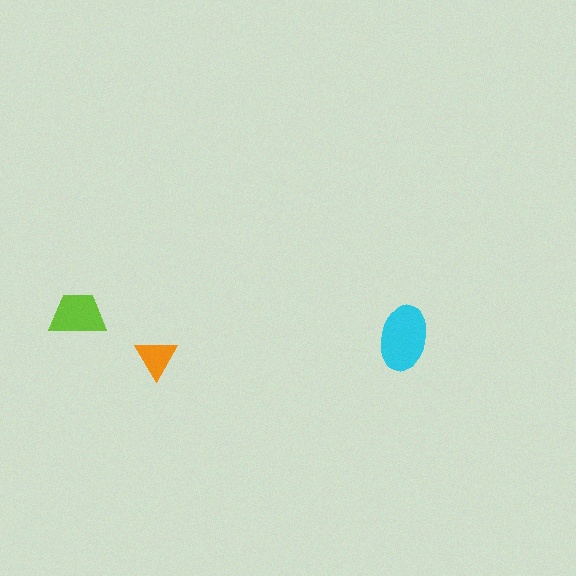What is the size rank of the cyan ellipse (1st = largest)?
1st.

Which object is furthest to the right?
The cyan ellipse is rightmost.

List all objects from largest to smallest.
The cyan ellipse, the lime trapezoid, the orange triangle.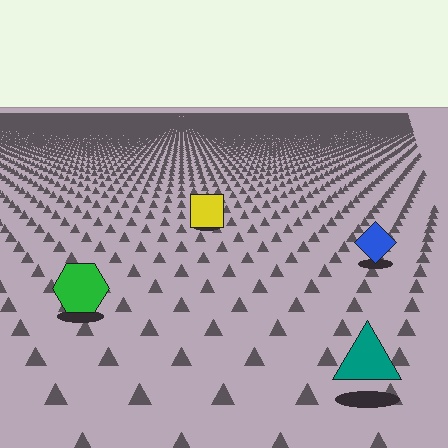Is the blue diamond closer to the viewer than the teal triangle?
No. The teal triangle is closer — you can tell from the texture gradient: the ground texture is coarser near it.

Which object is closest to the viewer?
The teal triangle is closest. The texture marks near it are larger and more spread out.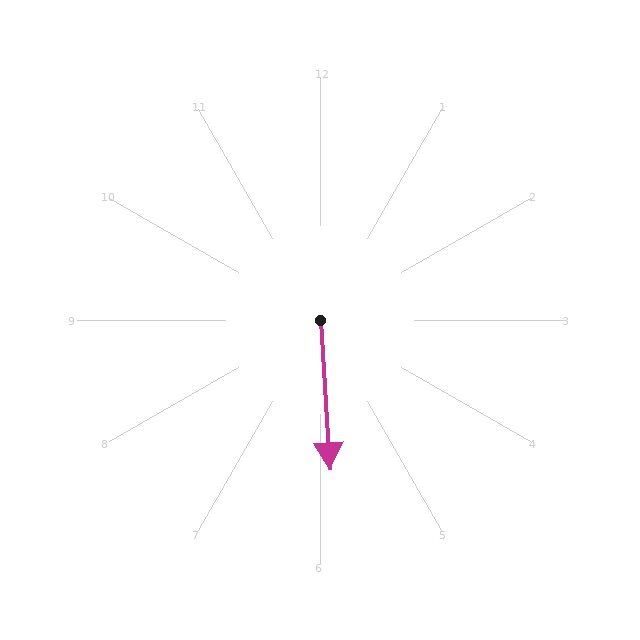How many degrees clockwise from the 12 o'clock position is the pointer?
Approximately 176 degrees.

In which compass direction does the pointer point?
South.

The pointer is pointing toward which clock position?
Roughly 6 o'clock.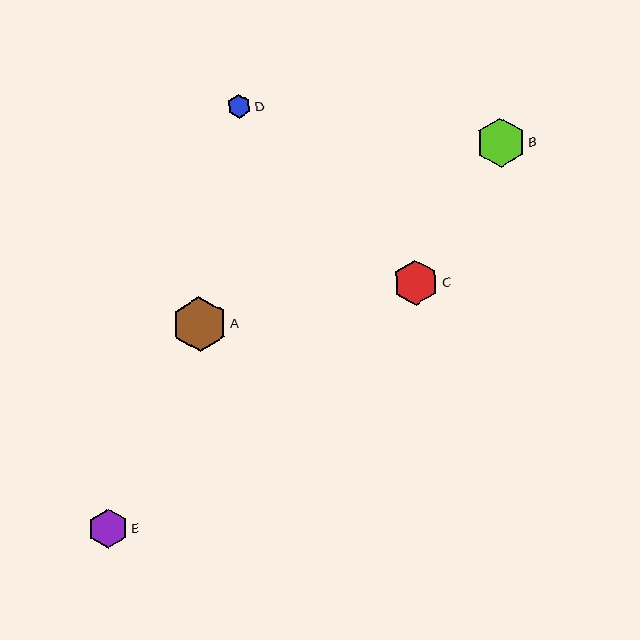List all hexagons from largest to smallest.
From largest to smallest: A, B, C, E, D.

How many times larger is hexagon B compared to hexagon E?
Hexagon B is approximately 1.2 times the size of hexagon E.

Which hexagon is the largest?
Hexagon A is the largest with a size of approximately 55 pixels.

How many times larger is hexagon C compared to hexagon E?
Hexagon C is approximately 1.2 times the size of hexagon E.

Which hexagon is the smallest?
Hexagon D is the smallest with a size of approximately 23 pixels.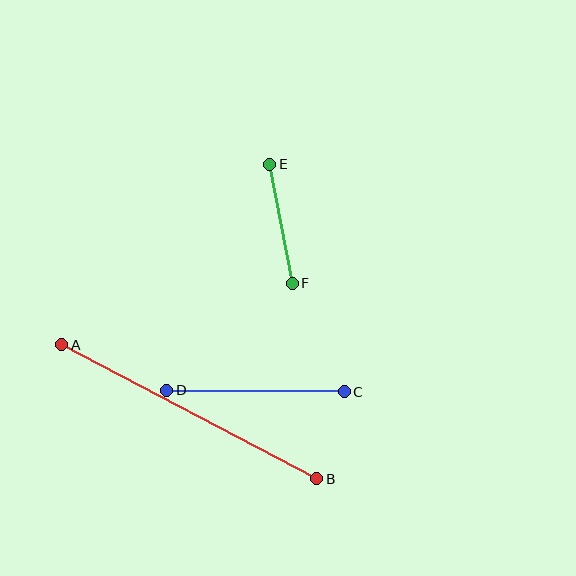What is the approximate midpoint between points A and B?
The midpoint is at approximately (189, 412) pixels.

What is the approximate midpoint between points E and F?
The midpoint is at approximately (281, 224) pixels.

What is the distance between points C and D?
The distance is approximately 178 pixels.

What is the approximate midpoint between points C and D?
The midpoint is at approximately (256, 391) pixels.